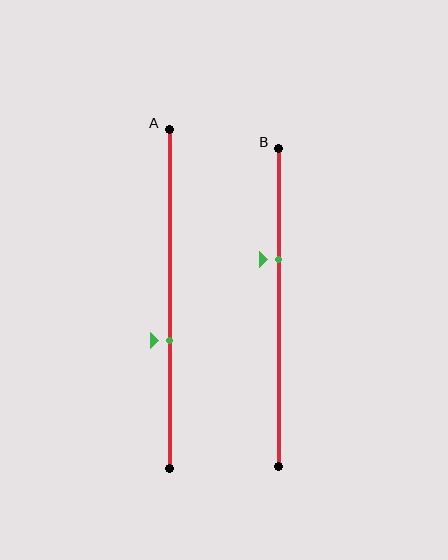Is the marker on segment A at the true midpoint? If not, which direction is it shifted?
No, the marker on segment A is shifted downward by about 12% of the segment length.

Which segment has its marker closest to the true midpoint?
Segment A has its marker closest to the true midpoint.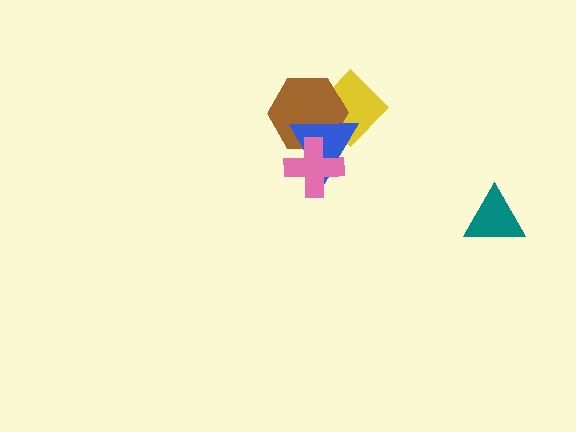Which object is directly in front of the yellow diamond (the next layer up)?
The brown hexagon is directly in front of the yellow diamond.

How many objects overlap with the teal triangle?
0 objects overlap with the teal triangle.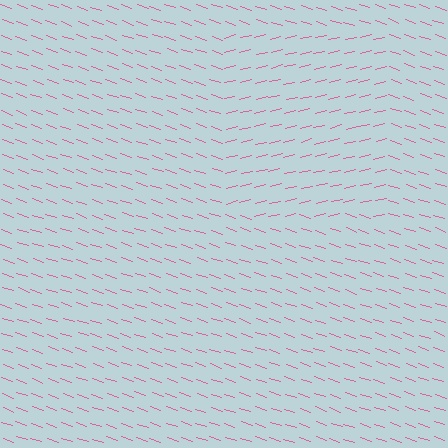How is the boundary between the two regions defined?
The boundary is defined purely by a change in line orientation (approximately 33 degrees difference). All lines are the same color and thickness.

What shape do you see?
I see a rectangle.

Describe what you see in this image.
The image is filled with small pink line segments. A rectangle region in the image has lines oriented differently from the surrounding lines, creating a visible texture boundary.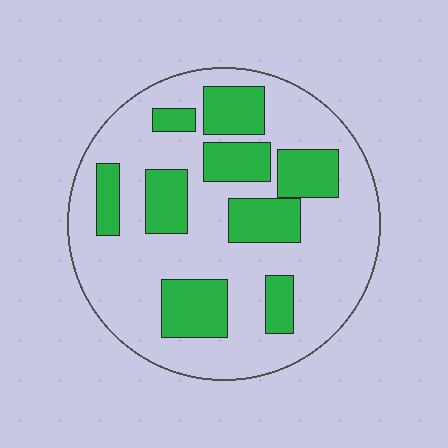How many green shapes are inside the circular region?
9.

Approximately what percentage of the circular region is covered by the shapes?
Approximately 30%.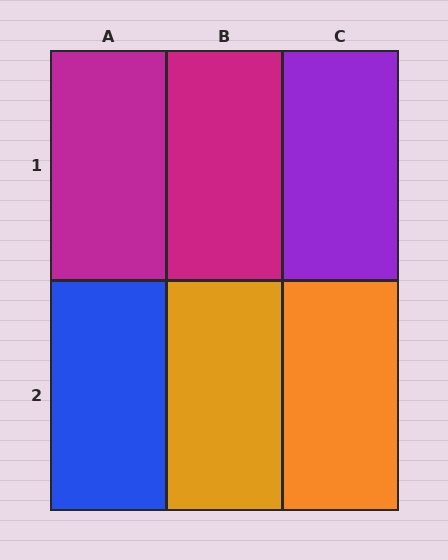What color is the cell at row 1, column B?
Magenta.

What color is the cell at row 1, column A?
Magenta.